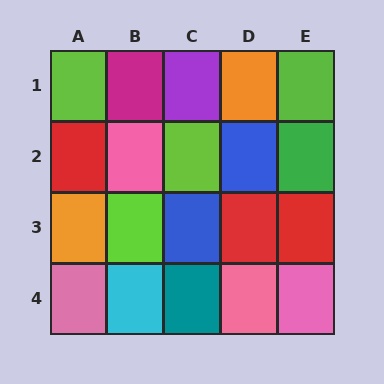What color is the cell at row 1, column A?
Lime.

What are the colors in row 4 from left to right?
Pink, cyan, teal, pink, pink.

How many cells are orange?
2 cells are orange.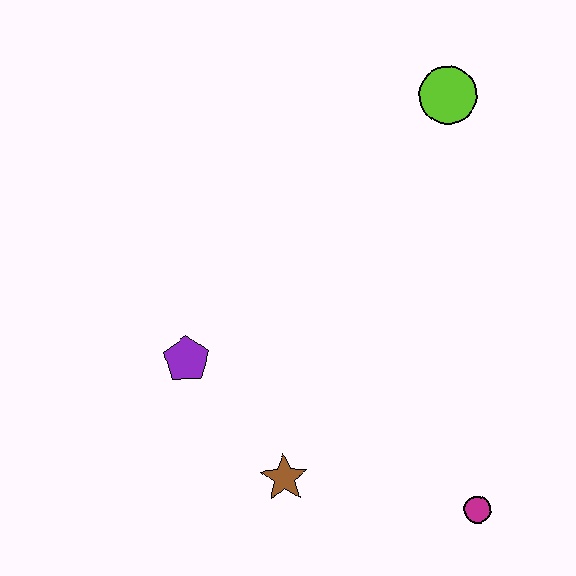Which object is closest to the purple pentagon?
The brown star is closest to the purple pentagon.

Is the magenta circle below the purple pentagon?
Yes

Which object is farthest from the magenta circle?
The lime circle is farthest from the magenta circle.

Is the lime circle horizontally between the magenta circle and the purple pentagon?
Yes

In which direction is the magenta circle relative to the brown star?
The magenta circle is to the right of the brown star.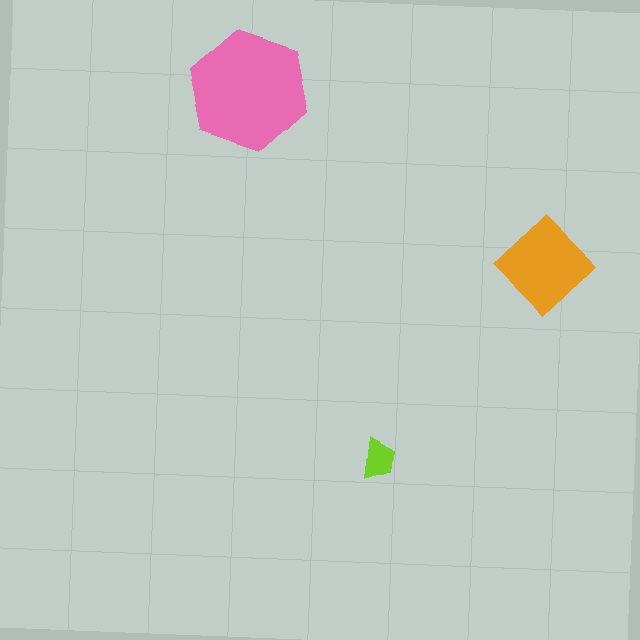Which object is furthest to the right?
The orange diamond is rightmost.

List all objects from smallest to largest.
The lime trapezoid, the orange diamond, the pink hexagon.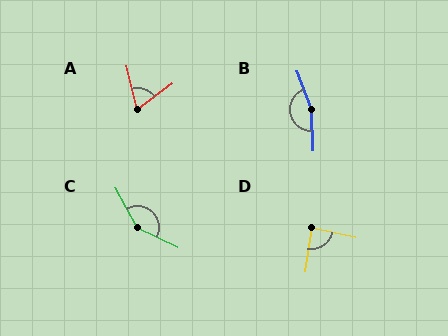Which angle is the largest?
B, at approximately 161 degrees.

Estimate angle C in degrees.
Approximately 145 degrees.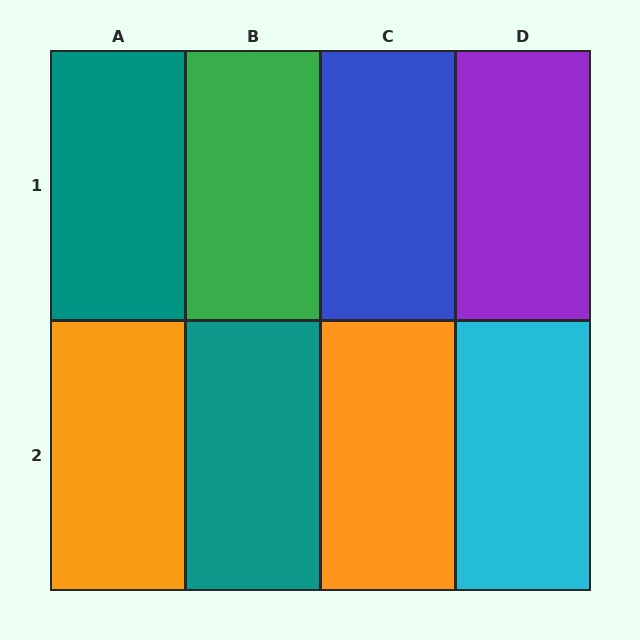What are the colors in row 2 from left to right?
Orange, teal, orange, cyan.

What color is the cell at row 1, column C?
Blue.